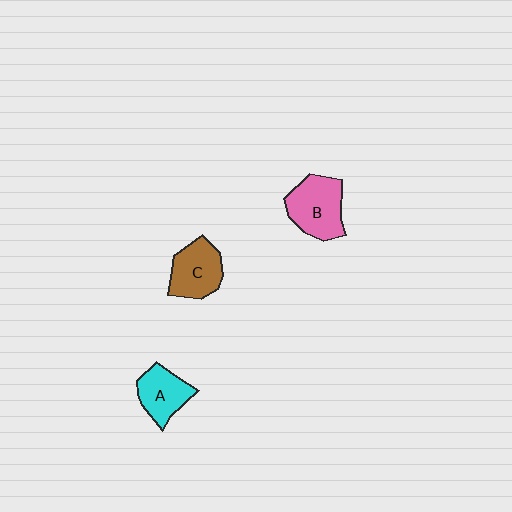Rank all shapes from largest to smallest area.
From largest to smallest: B (pink), C (brown), A (cyan).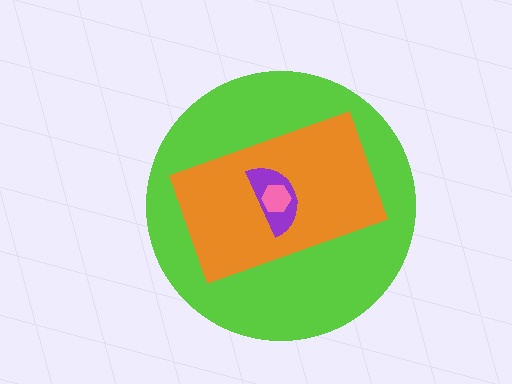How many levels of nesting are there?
4.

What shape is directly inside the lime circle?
The orange rectangle.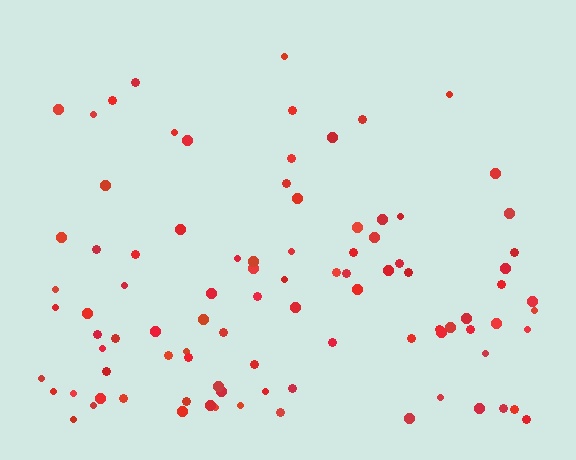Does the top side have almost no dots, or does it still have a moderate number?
Still a moderate number, just noticeably fewer than the bottom.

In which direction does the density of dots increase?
From top to bottom, with the bottom side densest.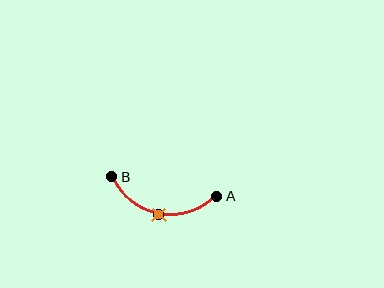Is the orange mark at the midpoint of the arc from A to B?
Yes. The orange mark lies on the arc at equal arc-length from both A and B — it is the arc midpoint.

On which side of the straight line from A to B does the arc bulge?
The arc bulges below the straight line connecting A and B.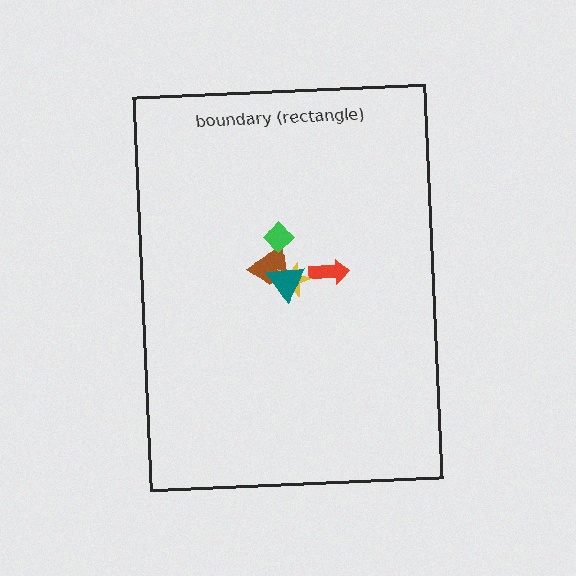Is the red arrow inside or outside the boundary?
Inside.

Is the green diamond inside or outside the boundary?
Inside.